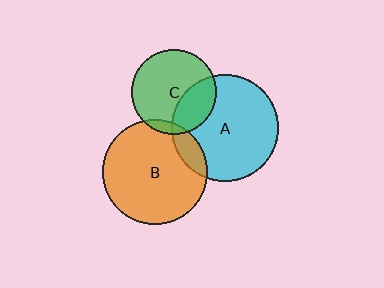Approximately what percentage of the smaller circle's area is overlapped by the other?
Approximately 30%.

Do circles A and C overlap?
Yes.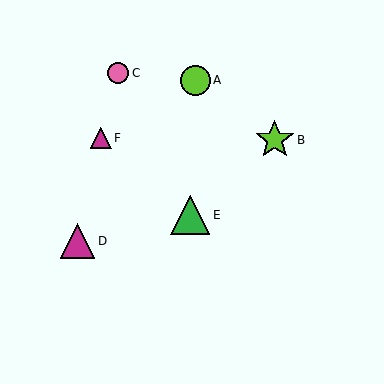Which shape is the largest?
The green triangle (labeled E) is the largest.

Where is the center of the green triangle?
The center of the green triangle is at (190, 215).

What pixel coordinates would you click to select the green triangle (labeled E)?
Click at (190, 215) to select the green triangle E.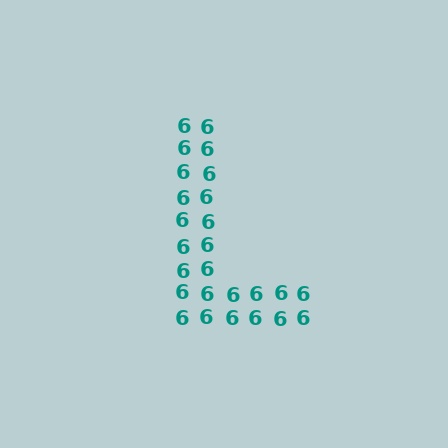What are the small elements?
The small elements are digit 6's.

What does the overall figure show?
The overall figure shows the letter L.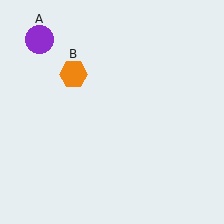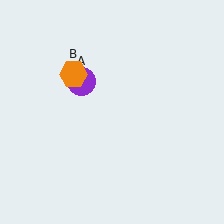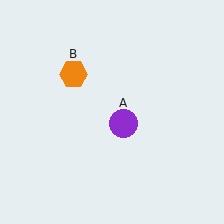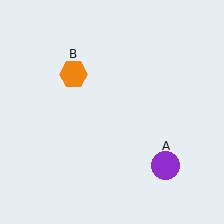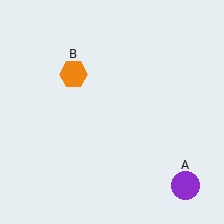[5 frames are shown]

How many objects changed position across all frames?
1 object changed position: purple circle (object A).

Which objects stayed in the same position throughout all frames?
Orange hexagon (object B) remained stationary.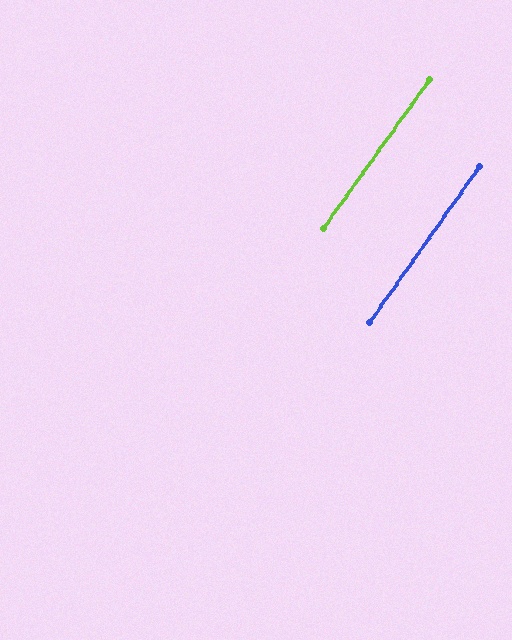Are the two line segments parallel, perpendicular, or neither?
Parallel — their directions differ by only 0.4°.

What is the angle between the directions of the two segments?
Approximately 0 degrees.